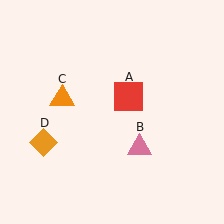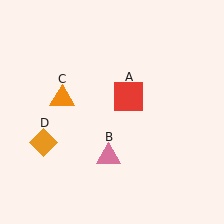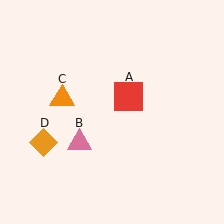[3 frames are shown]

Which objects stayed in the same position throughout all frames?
Red square (object A) and orange triangle (object C) and orange diamond (object D) remained stationary.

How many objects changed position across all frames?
1 object changed position: pink triangle (object B).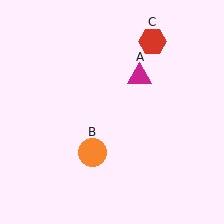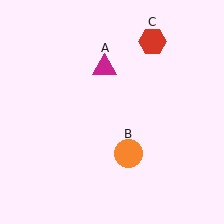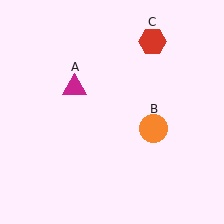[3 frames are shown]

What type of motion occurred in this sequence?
The magenta triangle (object A), orange circle (object B) rotated counterclockwise around the center of the scene.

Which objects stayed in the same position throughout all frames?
Red hexagon (object C) remained stationary.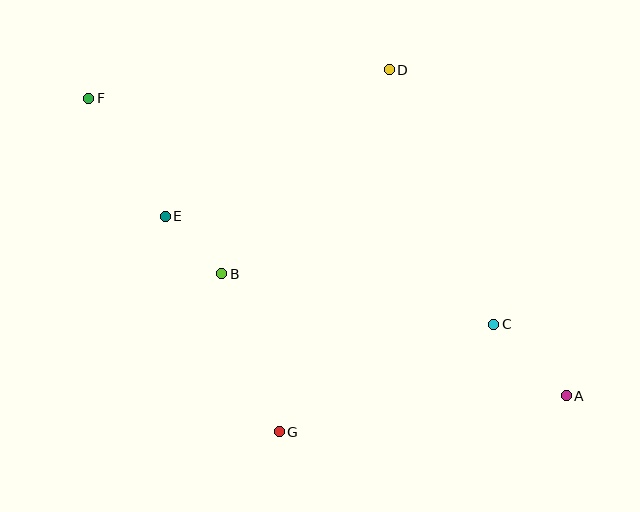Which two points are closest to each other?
Points B and E are closest to each other.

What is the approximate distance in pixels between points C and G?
The distance between C and G is approximately 240 pixels.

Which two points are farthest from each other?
Points A and F are farthest from each other.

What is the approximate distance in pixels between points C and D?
The distance between C and D is approximately 275 pixels.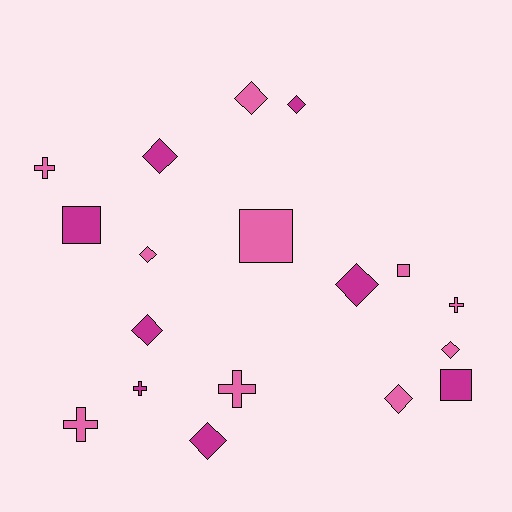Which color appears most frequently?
Pink, with 10 objects.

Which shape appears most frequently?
Diamond, with 9 objects.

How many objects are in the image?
There are 18 objects.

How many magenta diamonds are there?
There are 5 magenta diamonds.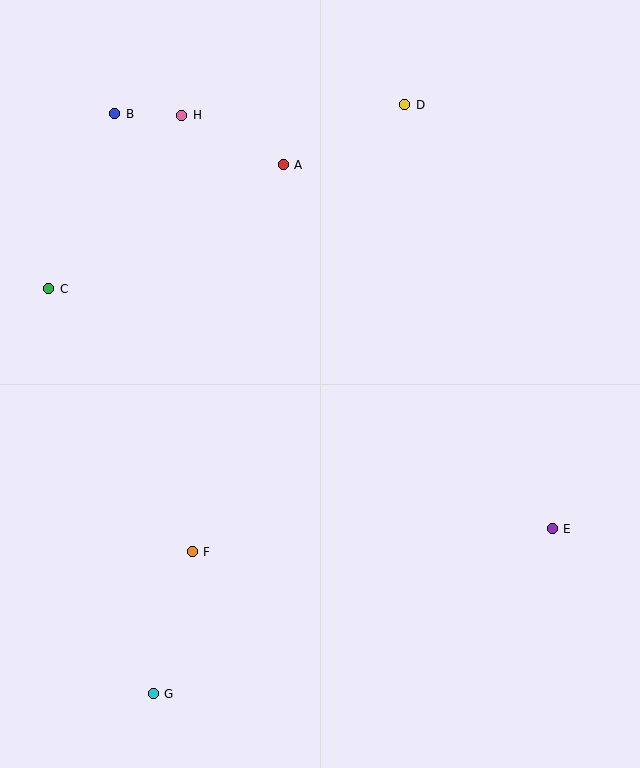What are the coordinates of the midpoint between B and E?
The midpoint between B and E is at (333, 321).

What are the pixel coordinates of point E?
Point E is at (552, 529).